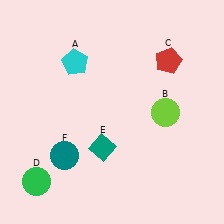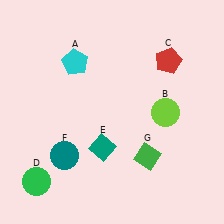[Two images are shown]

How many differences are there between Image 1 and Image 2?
There is 1 difference between the two images.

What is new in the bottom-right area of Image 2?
A green diamond (G) was added in the bottom-right area of Image 2.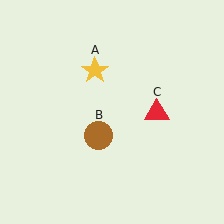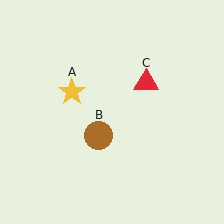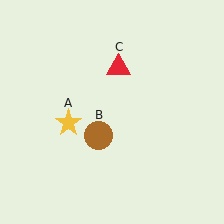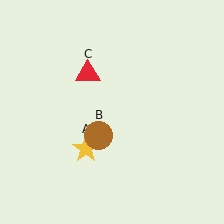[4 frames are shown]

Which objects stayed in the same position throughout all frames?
Brown circle (object B) remained stationary.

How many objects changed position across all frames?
2 objects changed position: yellow star (object A), red triangle (object C).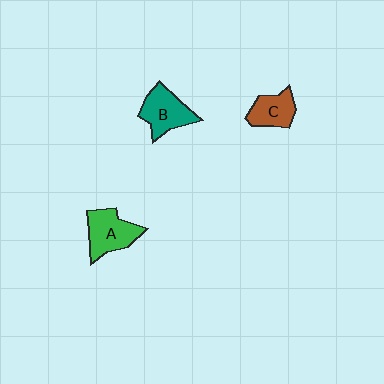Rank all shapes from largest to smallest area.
From largest to smallest: A (green), B (teal), C (brown).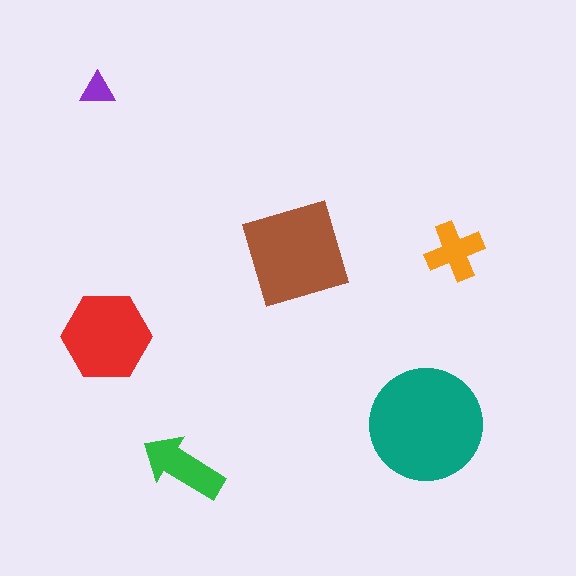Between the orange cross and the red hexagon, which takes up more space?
The red hexagon.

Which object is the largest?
The teal circle.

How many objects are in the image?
There are 6 objects in the image.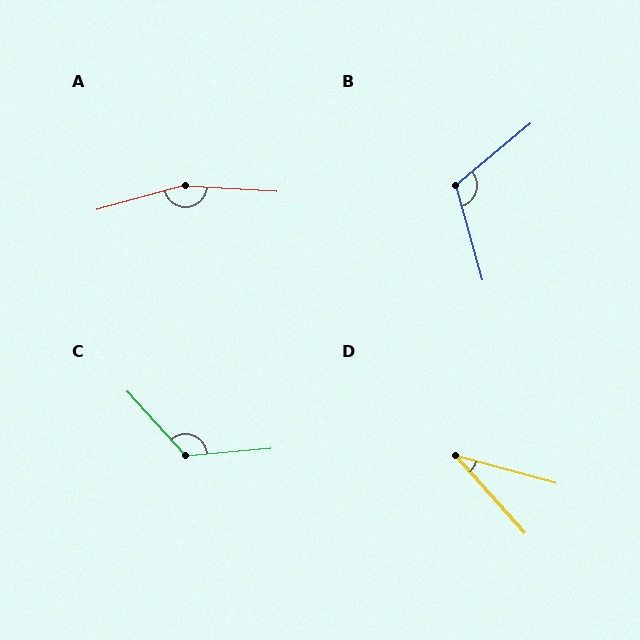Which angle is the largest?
A, at approximately 161 degrees.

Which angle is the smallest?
D, at approximately 33 degrees.